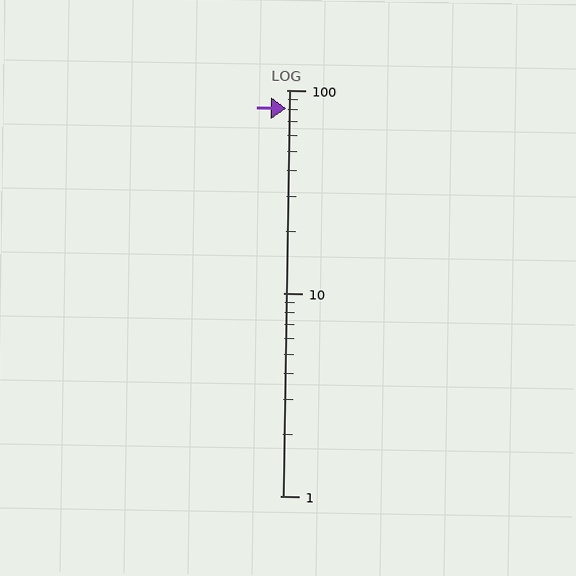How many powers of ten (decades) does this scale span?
The scale spans 2 decades, from 1 to 100.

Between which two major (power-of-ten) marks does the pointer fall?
The pointer is between 10 and 100.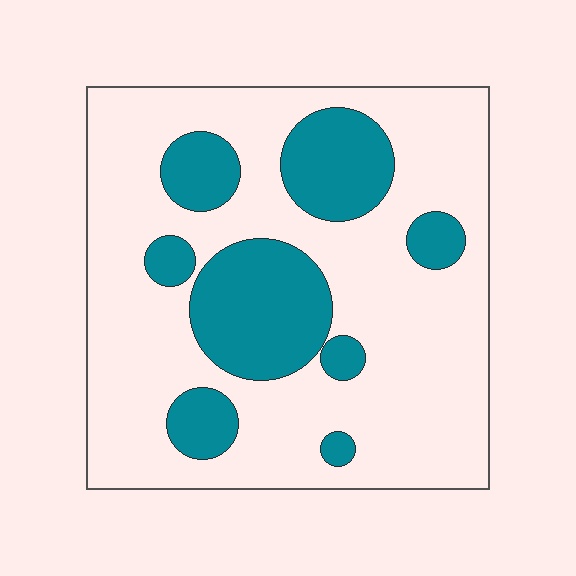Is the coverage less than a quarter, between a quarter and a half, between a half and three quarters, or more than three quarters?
Between a quarter and a half.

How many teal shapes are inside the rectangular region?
8.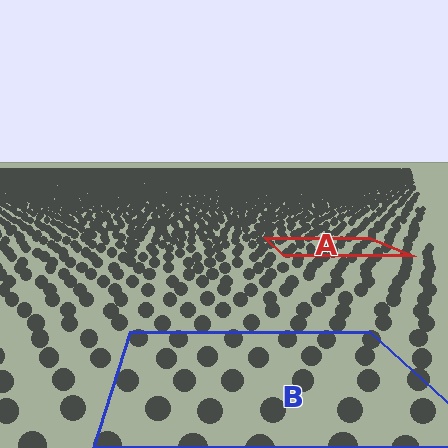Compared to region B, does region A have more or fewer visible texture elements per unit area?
Region A has more texture elements per unit area — they are packed more densely because it is farther away.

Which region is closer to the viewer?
Region B is closer. The texture elements there are larger and more spread out.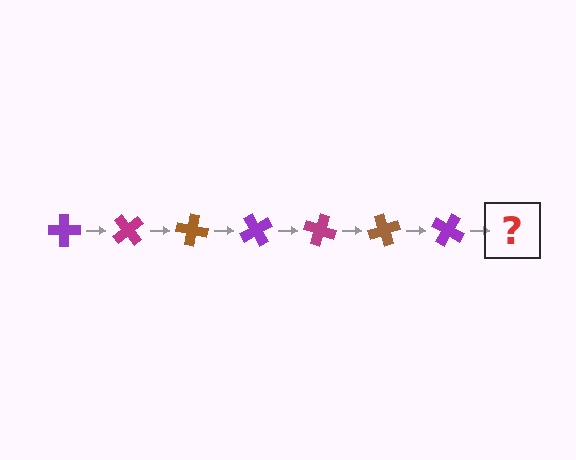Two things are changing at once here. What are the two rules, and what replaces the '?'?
The two rules are that it rotates 50 degrees each step and the color cycles through purple, magenta, and brown. The '?' should be a magenta cross, rotated 350 degrees from the start.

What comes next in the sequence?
The next element should be a magenta cross, rotated 350 degrees from the start.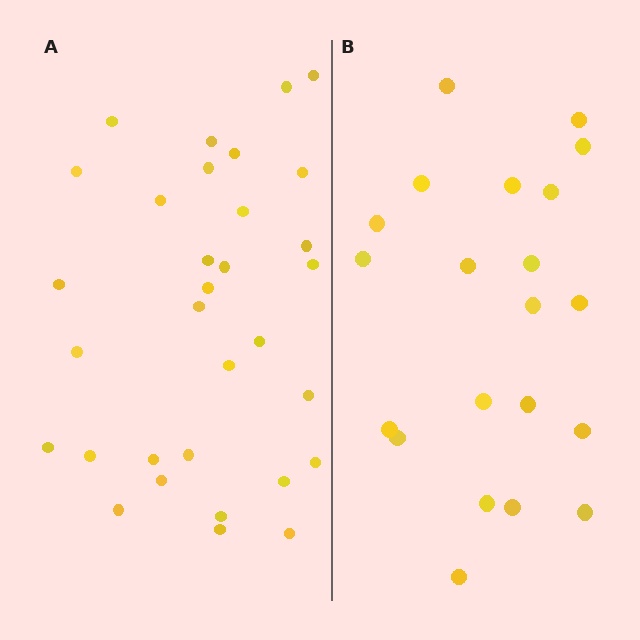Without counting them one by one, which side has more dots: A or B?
Region A (the left region) has more dots.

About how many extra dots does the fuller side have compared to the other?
Region A has roughly 12 or so more dots than region B.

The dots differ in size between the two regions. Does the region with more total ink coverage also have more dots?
No. Region B has more total ink coverage because its dots are larger, but region A actually contains more individual dots. Total area can be misleading — the number of items is what matters here.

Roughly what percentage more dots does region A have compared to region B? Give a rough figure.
About 50% more.